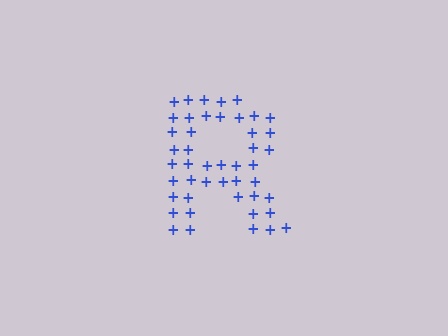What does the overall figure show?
The overall figure shows the letter R.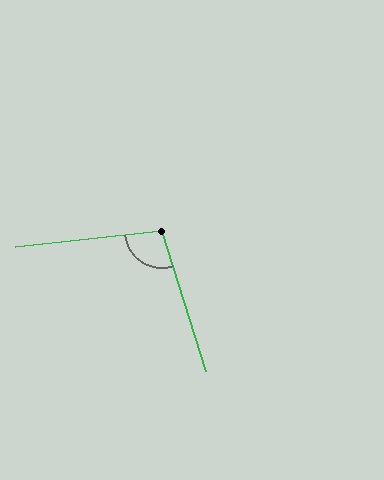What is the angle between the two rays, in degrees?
Approximately 101 degrees.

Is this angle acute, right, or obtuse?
It is obtuse.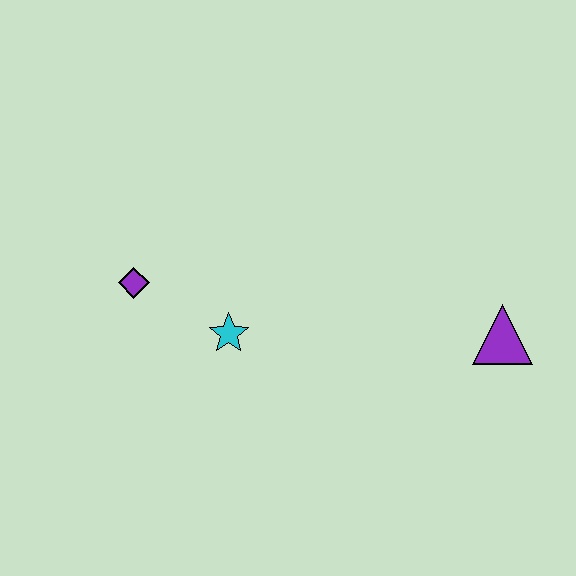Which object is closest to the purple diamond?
The cyan star is closest to the purple diamond.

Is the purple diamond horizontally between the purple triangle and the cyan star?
No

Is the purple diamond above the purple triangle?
Yes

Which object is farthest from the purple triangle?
The purple diamond is farthest from the purple triangle.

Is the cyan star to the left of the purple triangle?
Yes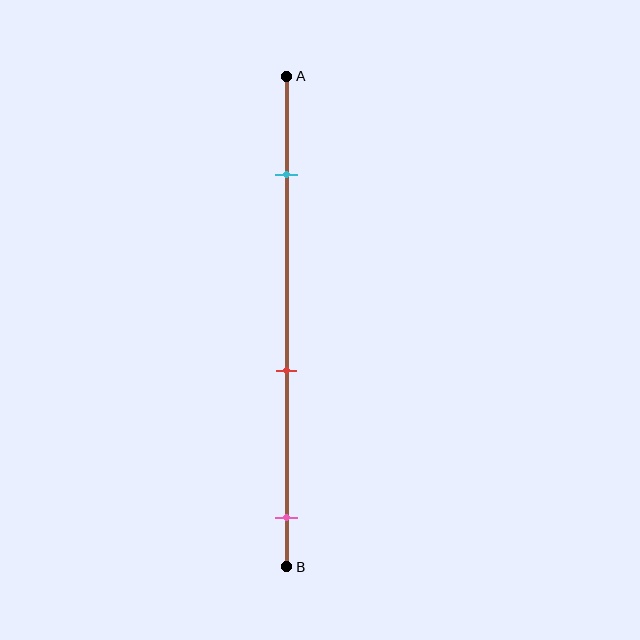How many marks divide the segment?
There are 3 marks dividing the segment.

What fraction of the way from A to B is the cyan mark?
The cyan mark is approximately 20% (0.2) of the way from A to B.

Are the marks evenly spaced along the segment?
Yes, the marks are approximately evenly spaced.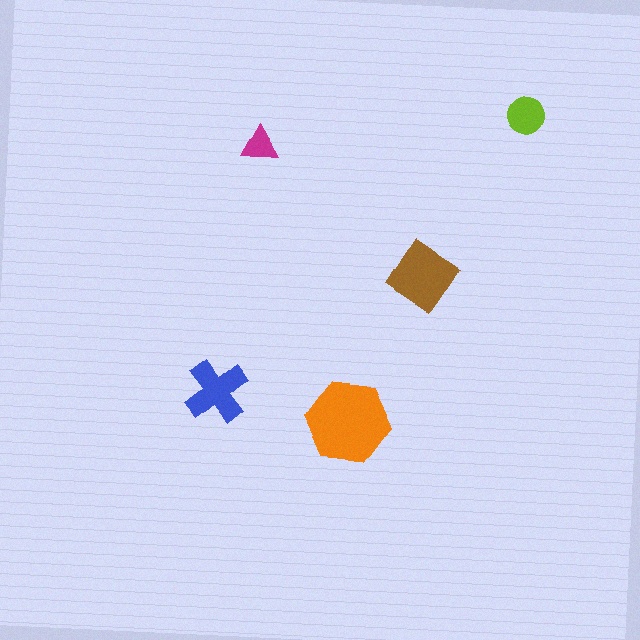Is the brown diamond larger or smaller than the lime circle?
Larger.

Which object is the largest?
The orange hexagon.